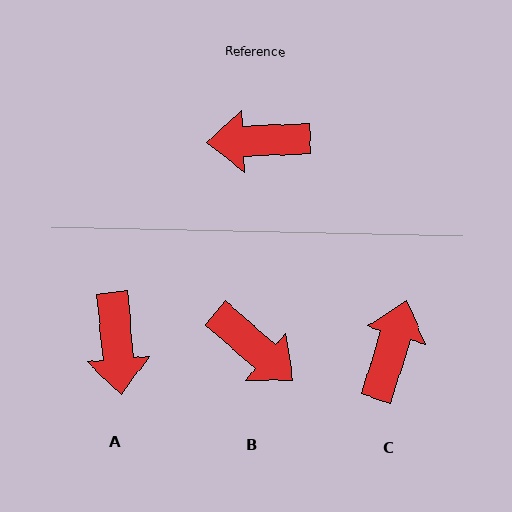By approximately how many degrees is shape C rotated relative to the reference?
Approximately 110 degrees clockwise.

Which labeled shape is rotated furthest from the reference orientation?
B, about 137 degrees away.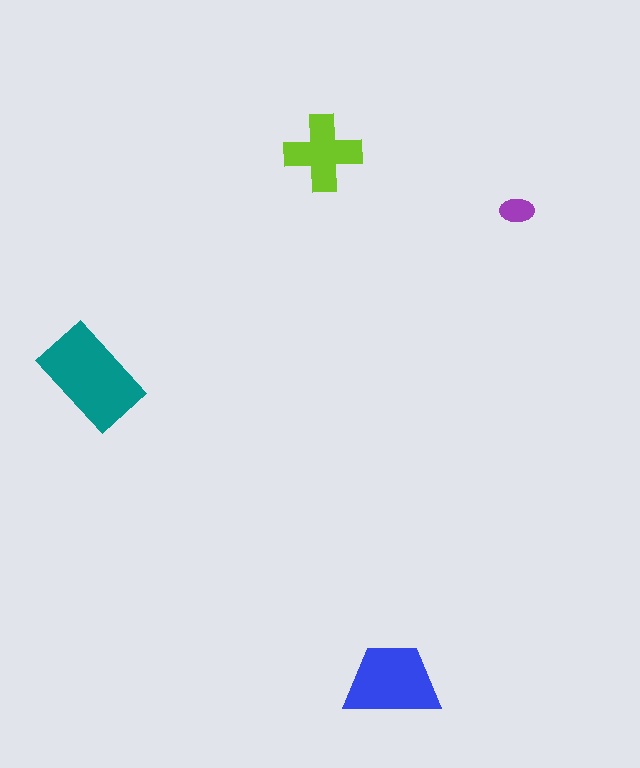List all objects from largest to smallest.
The teal rectangle, the blue trapezoid, the lime cross, the purple ellipse.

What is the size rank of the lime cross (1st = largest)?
3rd.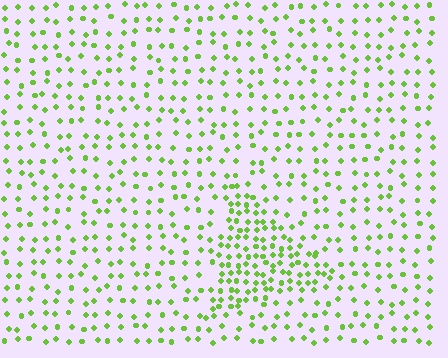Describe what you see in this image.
The image contains small lime elements arranged at two different densities. A triangle-shaped region is visible where the elements are more densely packed than the surrounding area.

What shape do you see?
I see a triangle.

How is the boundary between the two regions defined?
The boundary is defined by a change in element density (approximately 2.2x ratio). All elements are the same color, size, and shape.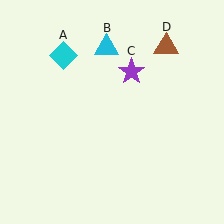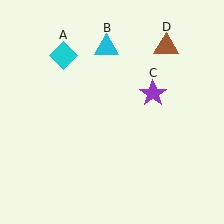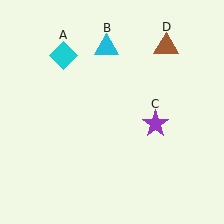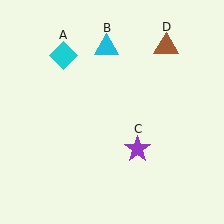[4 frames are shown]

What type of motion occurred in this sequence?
The purple star (object C) rotated clockwise around the center of the scene.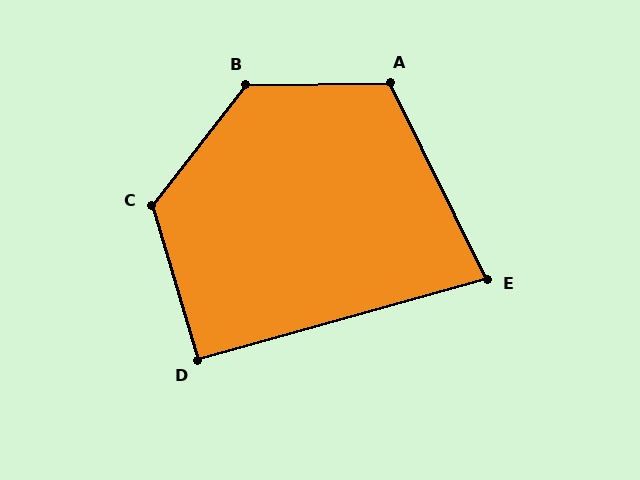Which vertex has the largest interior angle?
B, at approximately 129 degrees.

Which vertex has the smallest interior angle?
E, at approximately 79 degrees.